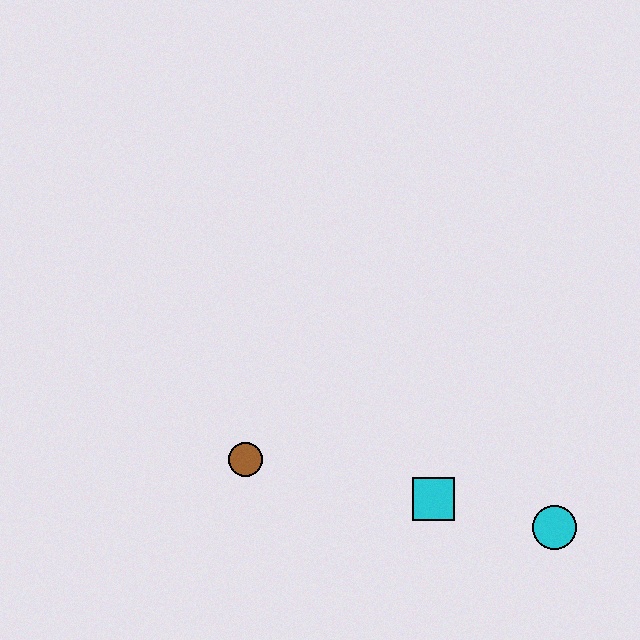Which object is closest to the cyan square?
The cyan circle is closest to the cyan square.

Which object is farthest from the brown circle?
The cyan circle is farthest from the brown circle.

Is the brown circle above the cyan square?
Yes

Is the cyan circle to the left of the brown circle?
No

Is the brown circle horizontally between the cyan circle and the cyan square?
No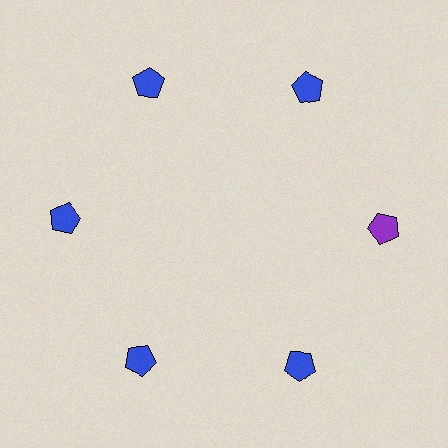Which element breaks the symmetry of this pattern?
The purple pentagon at roughly the 3 o'clock position breaks the symmetry. All other shapes are blue pentagons.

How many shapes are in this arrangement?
There are 6 shapes arranged in a ring pattern.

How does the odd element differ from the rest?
It has a different color: purple instead of blue.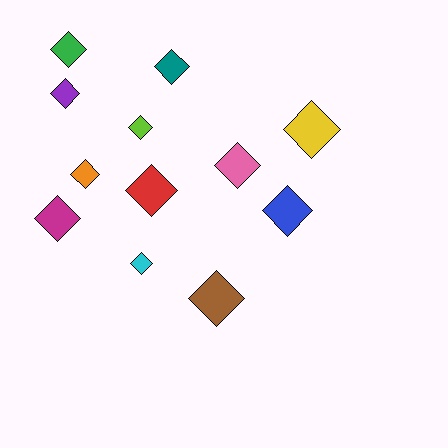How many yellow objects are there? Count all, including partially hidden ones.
There is 1 yellow object.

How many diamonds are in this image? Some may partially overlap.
There are 12 diamonds.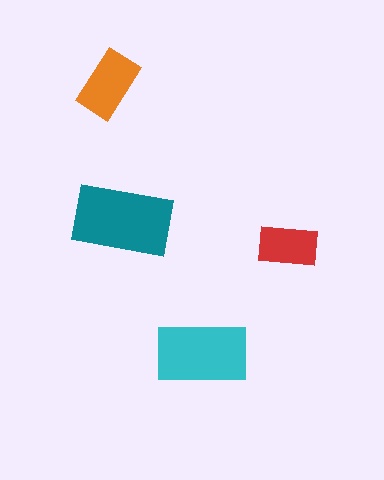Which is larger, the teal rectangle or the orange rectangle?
The teal one.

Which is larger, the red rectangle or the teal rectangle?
The teal one.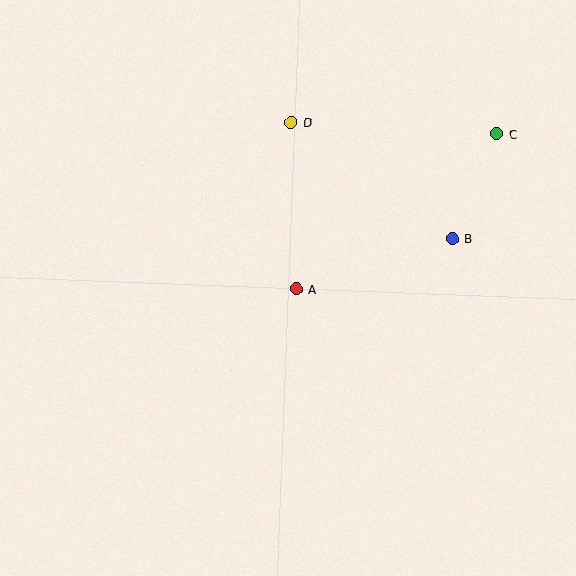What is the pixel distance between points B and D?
The distance between B and D is 199 pixels.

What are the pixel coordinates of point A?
Point A is at (296, 289).